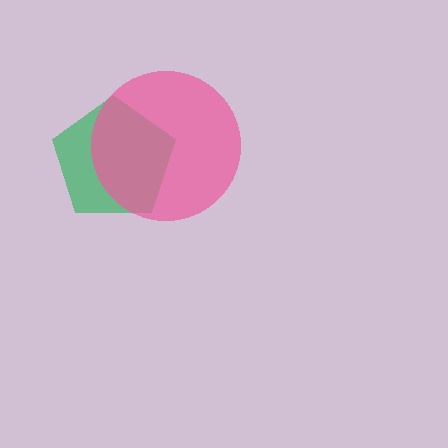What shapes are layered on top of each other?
The layered shapes are: a green pentagon, a pink circle.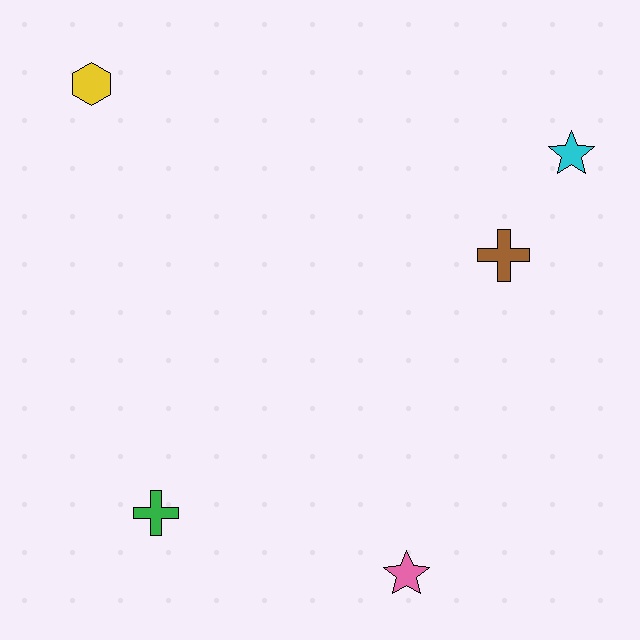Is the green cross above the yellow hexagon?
No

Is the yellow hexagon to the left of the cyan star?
Yes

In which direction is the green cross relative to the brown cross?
The green cross is to the left of the brown cross.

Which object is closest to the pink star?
The green cross is closest to the pink star.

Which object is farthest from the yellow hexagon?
The pink star is farthest from the yellow hexagon.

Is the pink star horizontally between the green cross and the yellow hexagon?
No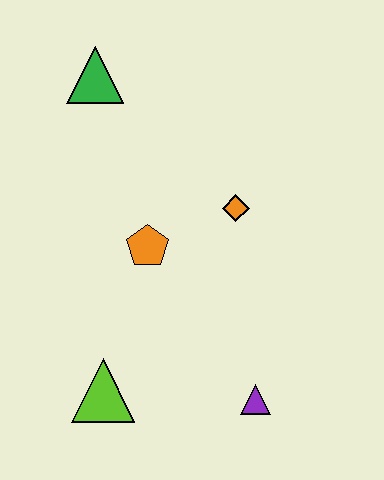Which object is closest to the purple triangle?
The lime triangle is closest to the purple triangle.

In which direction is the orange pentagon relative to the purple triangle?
The orange pentagon is above the purple triangle.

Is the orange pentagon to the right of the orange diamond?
No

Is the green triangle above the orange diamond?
Yes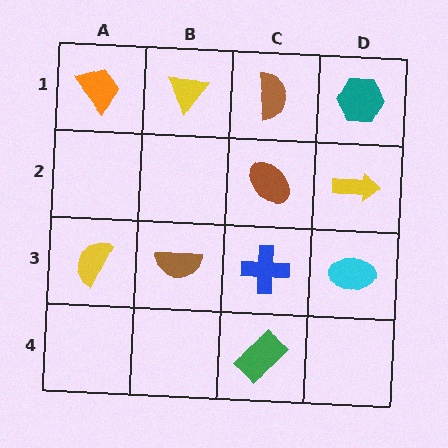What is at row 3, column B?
A brown semicircle.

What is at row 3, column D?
A cyan ellipse.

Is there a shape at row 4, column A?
No, that cell is empty.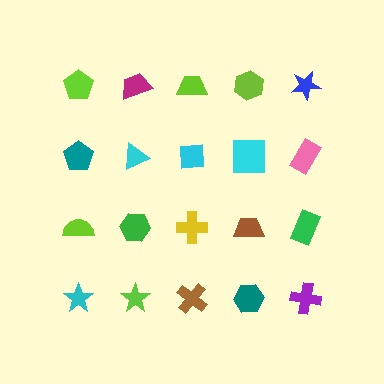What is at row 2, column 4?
A cyan square.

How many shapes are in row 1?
5 shapes.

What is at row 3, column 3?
A yellow cross.